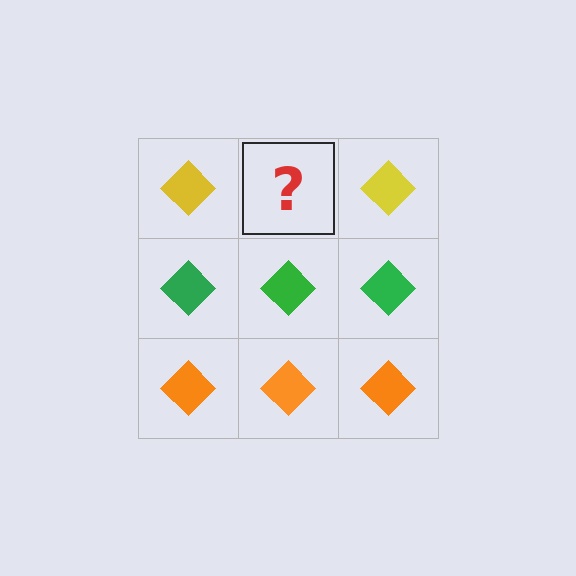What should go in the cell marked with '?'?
The missing cell should contain a yellow diamond.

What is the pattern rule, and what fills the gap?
The rule is that each row has a consistent color. The gap should be filled with a yellow diamond.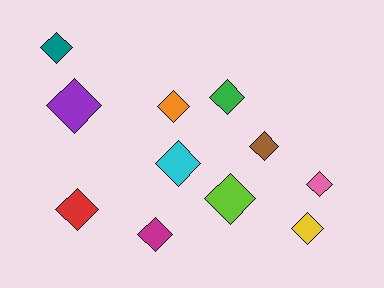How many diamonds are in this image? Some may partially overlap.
There are 11 diamonds.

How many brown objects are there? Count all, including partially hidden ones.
There is 1 brown object.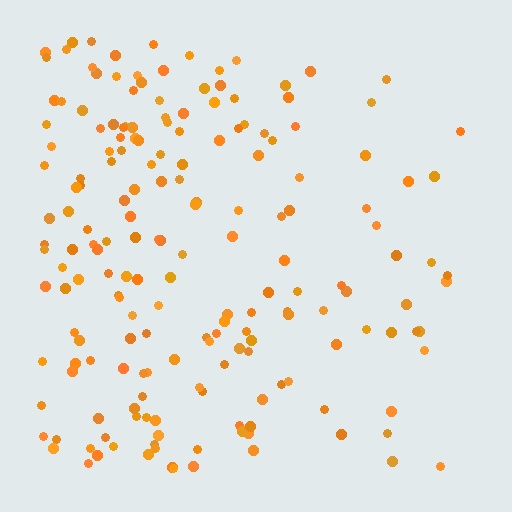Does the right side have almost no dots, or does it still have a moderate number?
Still a moderate number, just noticeably fewer than the left.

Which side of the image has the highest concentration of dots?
The left.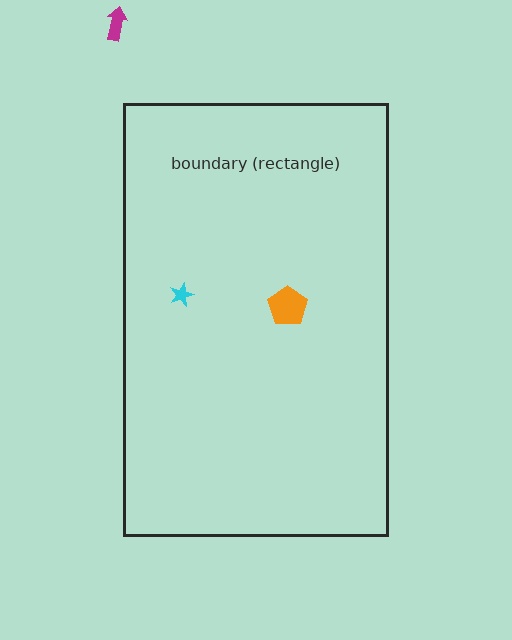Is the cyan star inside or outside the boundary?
Inside.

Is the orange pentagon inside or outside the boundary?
Inside.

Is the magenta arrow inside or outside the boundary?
Outside.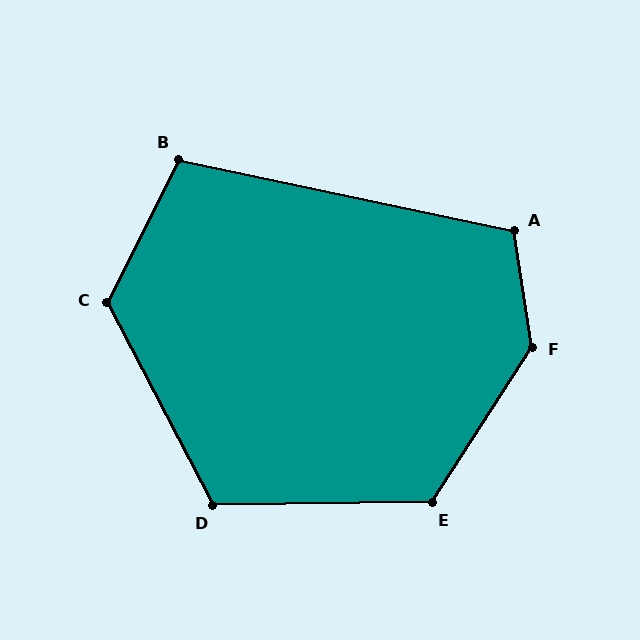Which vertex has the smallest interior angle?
B, at approximately 105 degrees.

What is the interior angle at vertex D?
Approximately 117 degrees (obtuse).